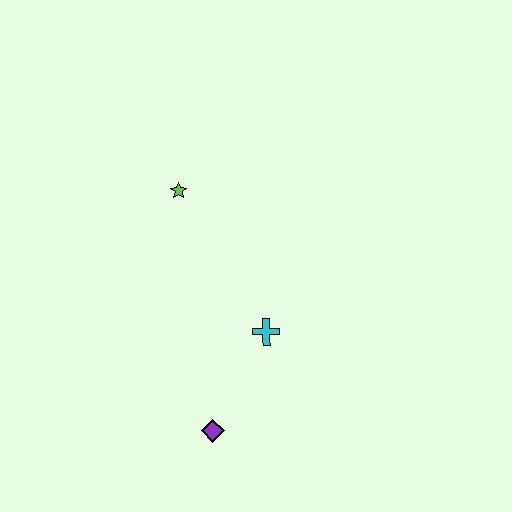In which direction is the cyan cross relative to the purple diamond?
The cyan cross is above the purple diamond.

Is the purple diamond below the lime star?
Yes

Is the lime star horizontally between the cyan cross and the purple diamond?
No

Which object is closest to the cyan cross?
The purple diamond is closest to the cyan cross.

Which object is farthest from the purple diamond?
The lime star is farthest from the purple diamond.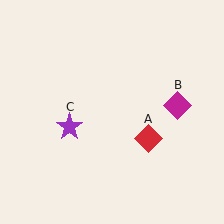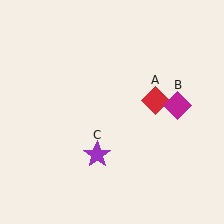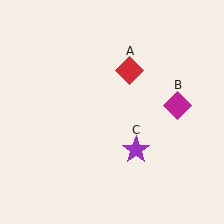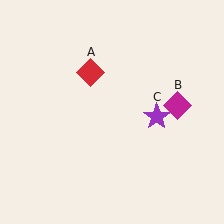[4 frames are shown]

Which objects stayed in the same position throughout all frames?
Magenta diamond (object B) remained stationary.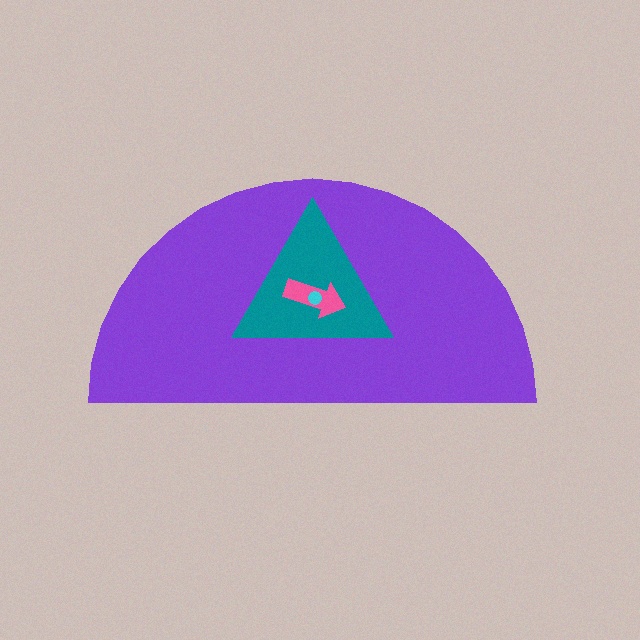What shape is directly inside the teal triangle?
The pink arrow.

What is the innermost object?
The cyan circle.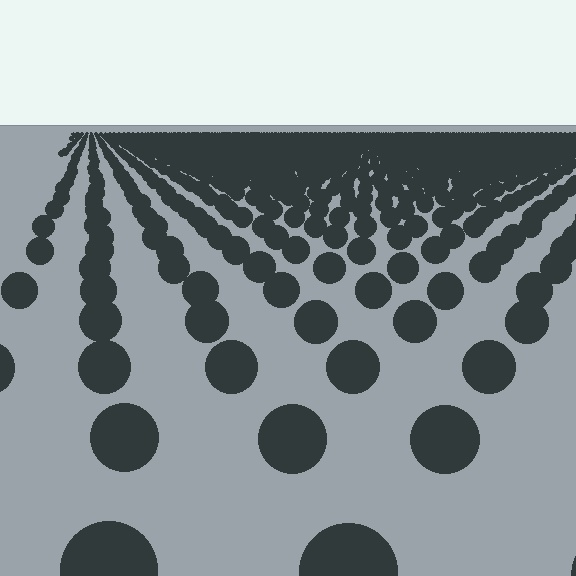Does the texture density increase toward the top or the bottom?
Density increases toward the top.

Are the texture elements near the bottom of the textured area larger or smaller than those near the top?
Larger. Near the bottom, elements are closer to the viewer and appear at a bigger on-screen size.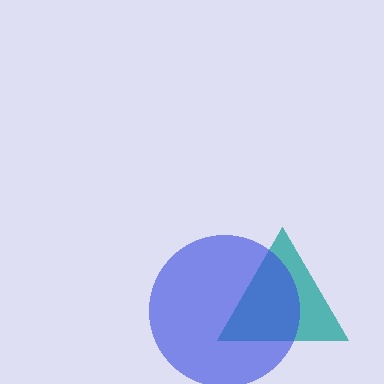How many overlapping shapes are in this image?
There are 2 overlapping shapes in the image.